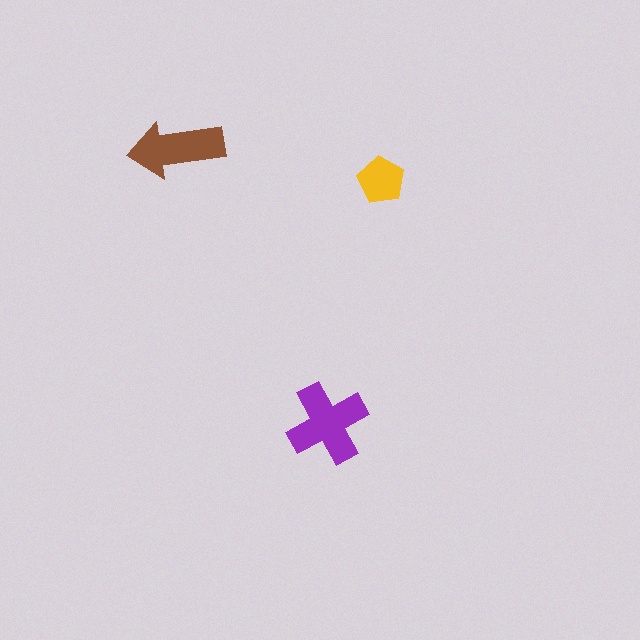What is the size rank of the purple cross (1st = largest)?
1st.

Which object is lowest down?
The purple cross is bottommost.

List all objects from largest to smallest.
The purple cross, the brown arrow, the yellow pentagon.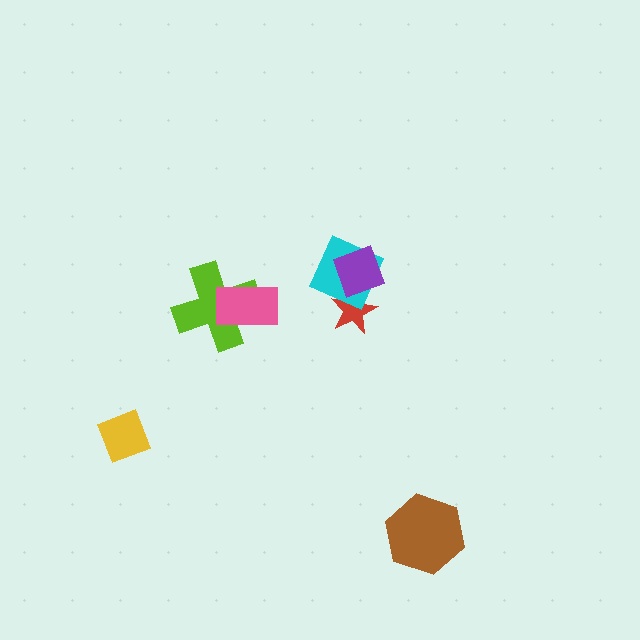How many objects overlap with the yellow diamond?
0 objects overlap with the yellow diamond.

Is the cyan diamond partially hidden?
Yes, it is partially covered by another shape.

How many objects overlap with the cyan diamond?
2 objects overlap with the cyan diamond.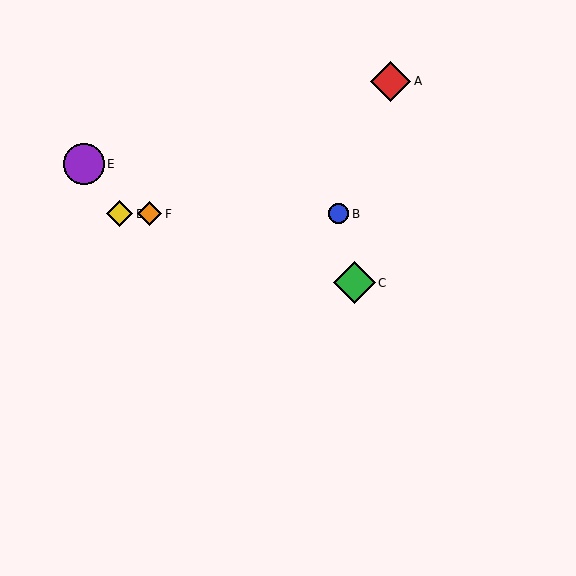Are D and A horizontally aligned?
No, D is at y≈214 and A is at y≈81.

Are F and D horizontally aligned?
Yes, both are at y≈214.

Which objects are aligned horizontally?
Objects B, D, F are aligned horizontally.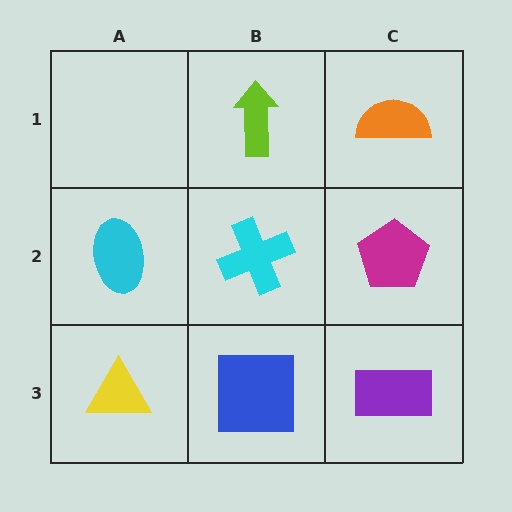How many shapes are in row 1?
2 shapes.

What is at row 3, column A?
A yellow triangle.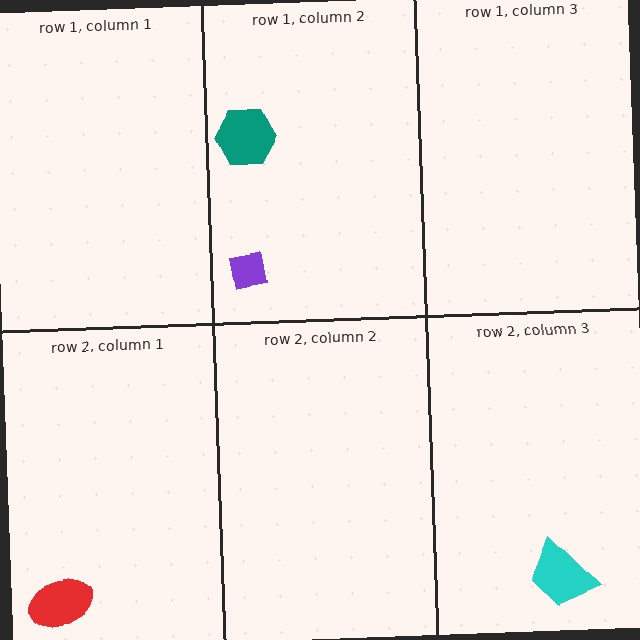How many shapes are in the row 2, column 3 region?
1.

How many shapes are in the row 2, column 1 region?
1.